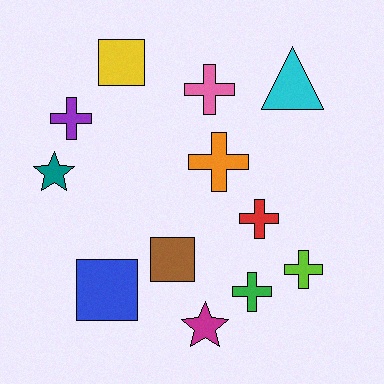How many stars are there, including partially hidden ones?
There are 2 stars.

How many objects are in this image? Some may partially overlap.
There are 12 objects.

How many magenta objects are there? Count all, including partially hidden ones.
There is 1 magenta object.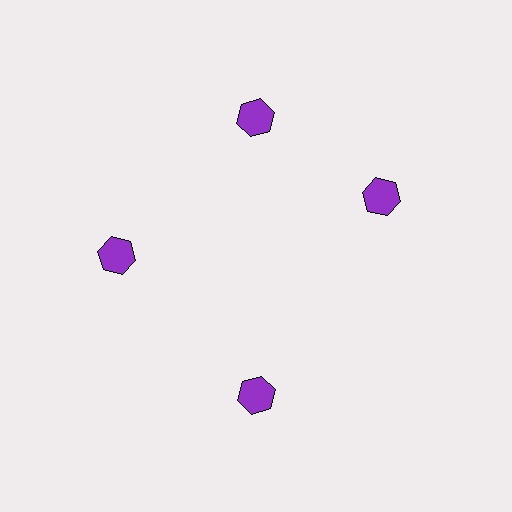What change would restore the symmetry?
The symmetry would be restored by rotating it back into even spacing with its neighbors so that all 4 hexagons sit at equal angles and equal distance from the center.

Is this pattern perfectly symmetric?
No. The 4 purple hexagons are arranged in a ring, but one element near the 3 o'clock position is rotated out of alignment along the ring, breaking the 4-fold rotational symmetry.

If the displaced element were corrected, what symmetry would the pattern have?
It would have 4-fold rotational symmetry — the pattern would map onto itself every 90 degrees.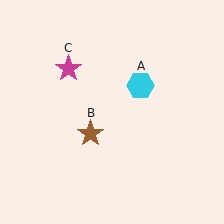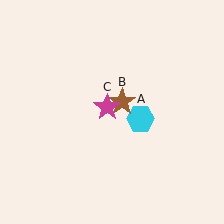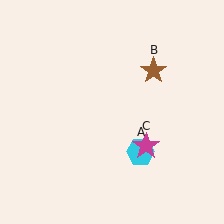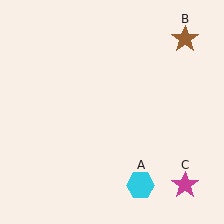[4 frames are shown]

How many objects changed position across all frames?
3 objects changed position: cyan hexagon (object A), brown star (object B), magenta star (object C).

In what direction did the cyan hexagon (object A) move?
The cyan hexagon (object A) moved down.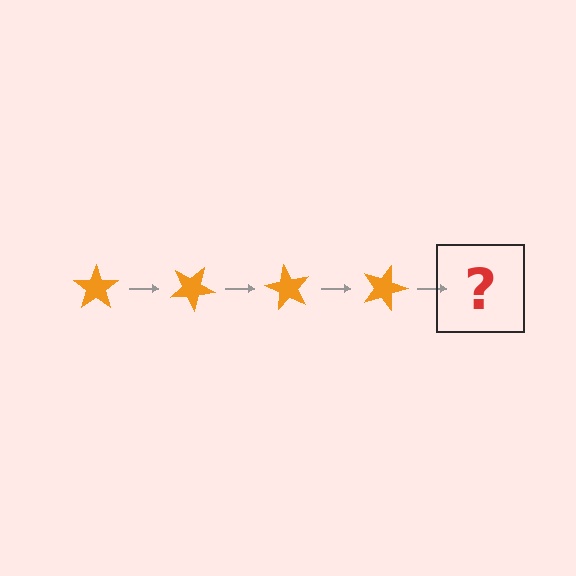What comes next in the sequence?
The next element should be an orange star rotated 120 degrees.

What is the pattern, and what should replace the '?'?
The pattern is that the star rotates 30 degrees each step. The '?' should be an orange star rotated 120 degrees.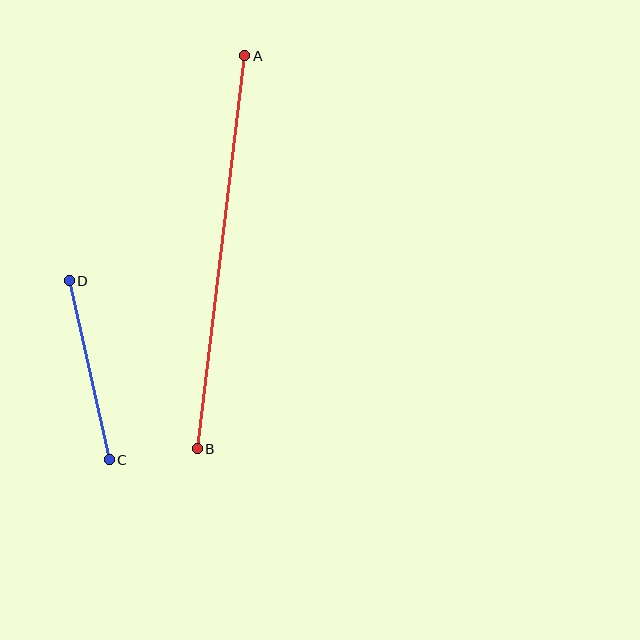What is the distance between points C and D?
The distance is approximately 183 pixels.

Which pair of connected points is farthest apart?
Points A and B are farthest apart.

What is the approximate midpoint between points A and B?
The midpoint is at approximately (221, 252) pixels.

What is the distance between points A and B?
The distance is approximately 396 pixels.